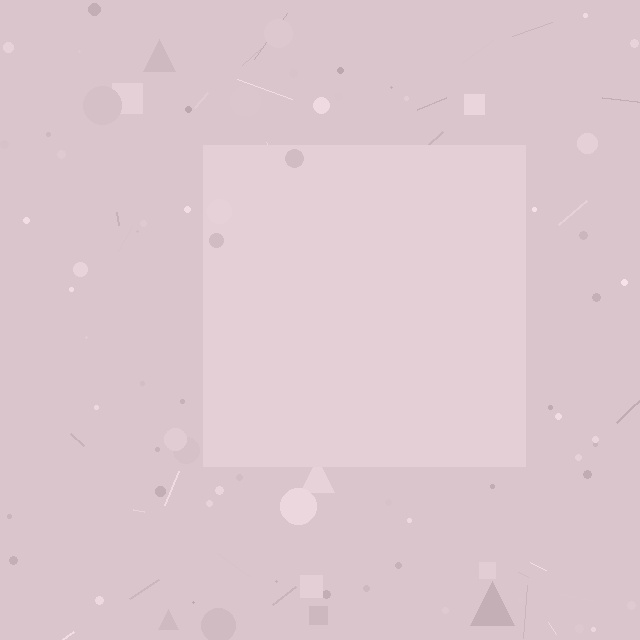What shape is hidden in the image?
A square is hidden in the image.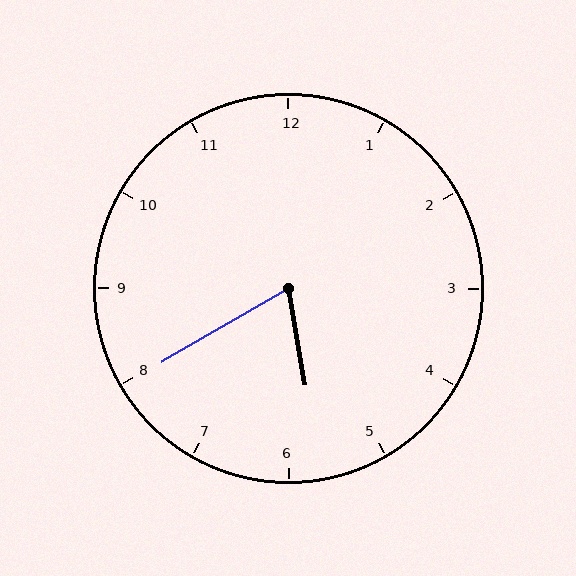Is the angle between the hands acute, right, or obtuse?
It is acute.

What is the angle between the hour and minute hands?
Approximately 70 degrees.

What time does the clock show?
5:40.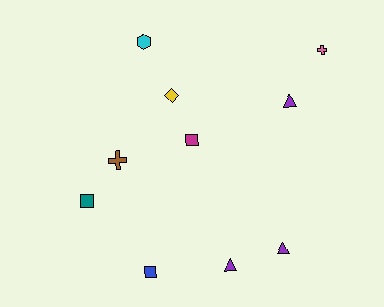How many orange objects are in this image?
There are no orange objects.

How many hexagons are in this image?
There is 1 hexagon.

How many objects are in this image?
There are 10 objects.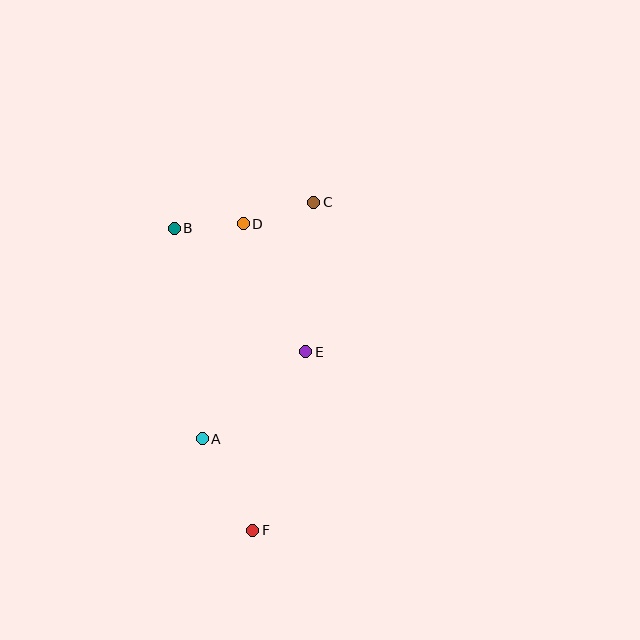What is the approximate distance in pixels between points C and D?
The distance between C and D is approximately 74 pixels.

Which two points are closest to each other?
Points B and D are closest to each other.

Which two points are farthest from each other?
Points C and F are farthest from each other.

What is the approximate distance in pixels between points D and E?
The distance between D and E is approximately 142 pixels.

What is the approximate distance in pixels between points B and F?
The distance between B and F is approximately 312 pixels.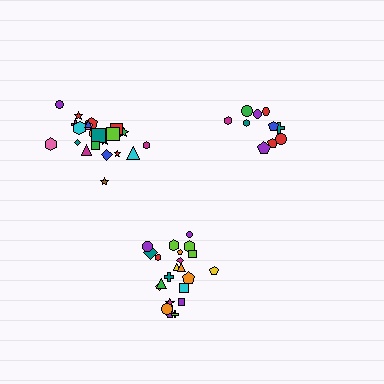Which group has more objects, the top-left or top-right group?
The top-left group.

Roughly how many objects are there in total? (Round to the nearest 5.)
Roughly 55 objects in total.